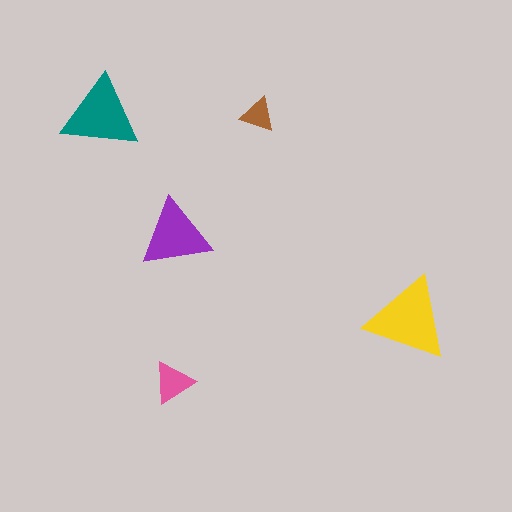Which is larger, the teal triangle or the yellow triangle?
The yellow one.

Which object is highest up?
The teal triangle is topmost.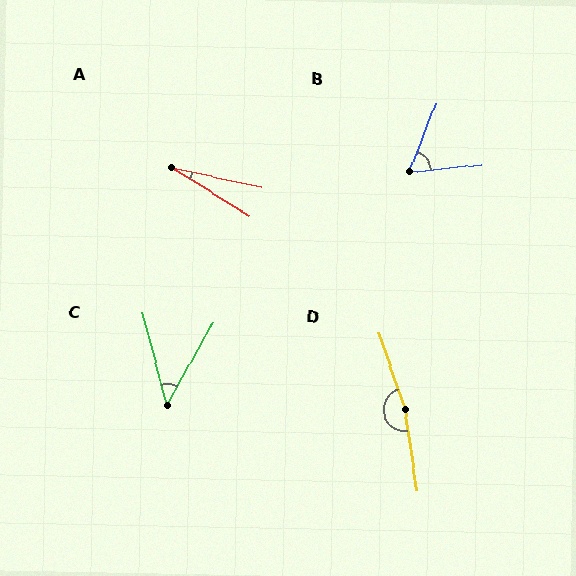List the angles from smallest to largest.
A (20°), C (44°), B (63°), D (170°).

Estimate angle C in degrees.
Approximately 44 degrees.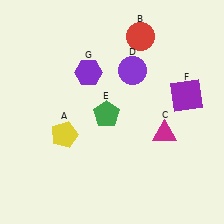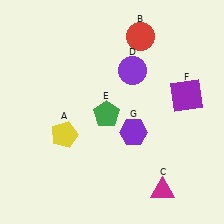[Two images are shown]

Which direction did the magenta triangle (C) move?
The magenta triangle (C) moved down.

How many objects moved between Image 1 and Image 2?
2 objects moved between the two images.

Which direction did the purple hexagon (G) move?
The purple hexagon (G) moved down.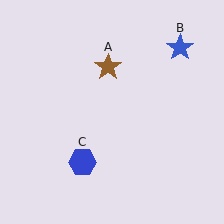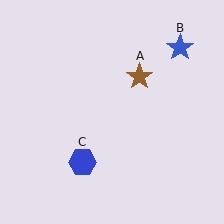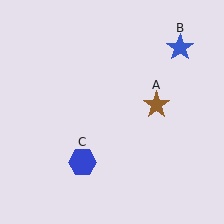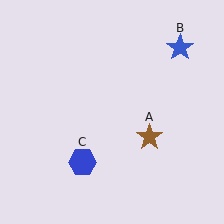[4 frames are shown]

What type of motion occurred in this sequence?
The brown star (object A) rotated clockwise around the center of the scene.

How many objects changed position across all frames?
1 object changed position: brown star (object A).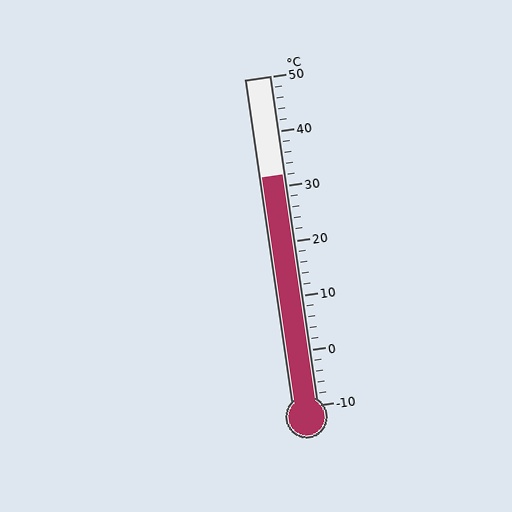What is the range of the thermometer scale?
The thermometer scale ranges from -10°C to 50°C.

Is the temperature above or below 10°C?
The temperature is above 10°C.